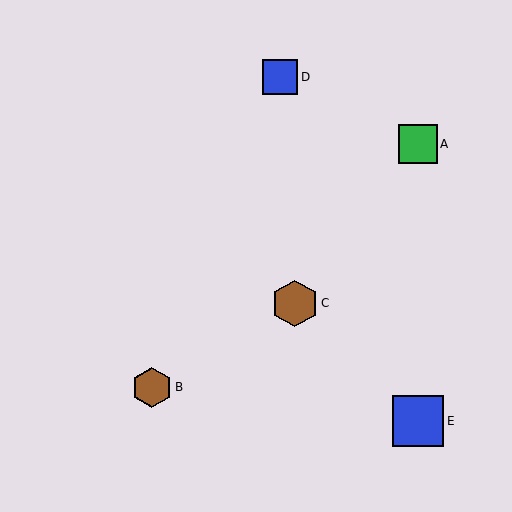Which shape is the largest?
The blue square (labeled E) is the largest.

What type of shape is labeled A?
Shape A is a green square.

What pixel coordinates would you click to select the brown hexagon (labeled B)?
Click at (152, 387) to select the brown hexagon B.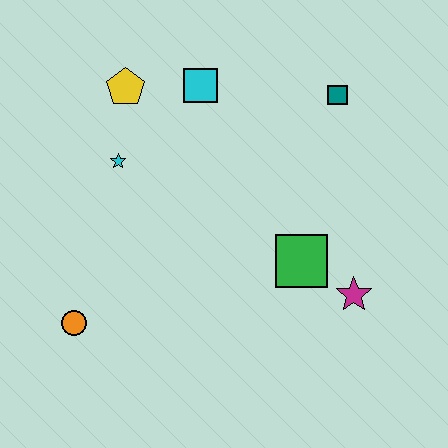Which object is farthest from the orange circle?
The teal square is farthest from the orange circle.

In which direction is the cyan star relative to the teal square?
The cyan star is to the left of the teal square.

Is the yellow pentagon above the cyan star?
Yes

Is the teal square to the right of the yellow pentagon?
Yes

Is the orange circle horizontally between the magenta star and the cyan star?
No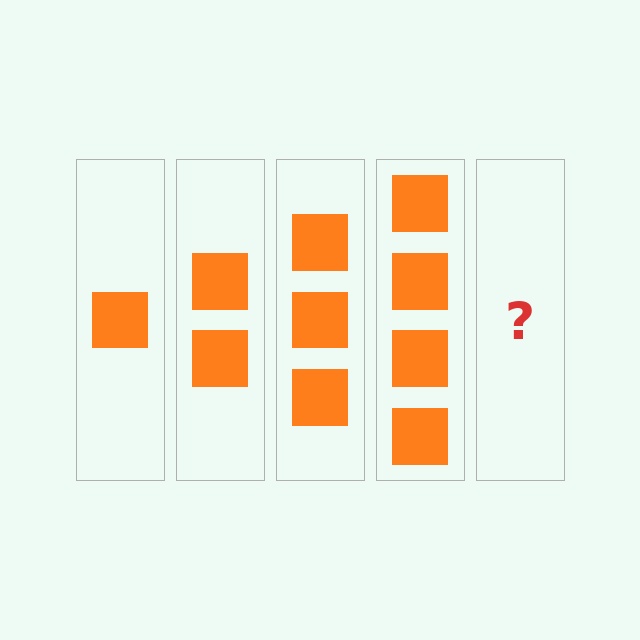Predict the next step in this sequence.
The next step is 5 squares.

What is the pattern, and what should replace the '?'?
The pattern is that each step adds one more square. The '?' should be 5 squares.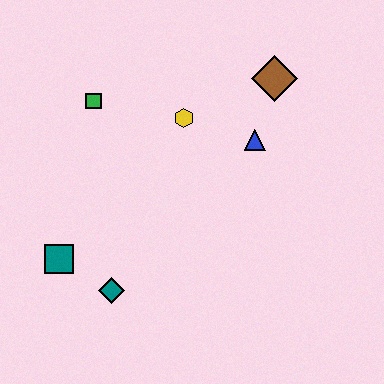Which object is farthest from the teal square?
The brown diamond is farthest from the teal square.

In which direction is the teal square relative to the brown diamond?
The teal square is to the left of the brown diamond.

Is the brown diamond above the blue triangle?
Yes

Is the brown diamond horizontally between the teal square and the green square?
No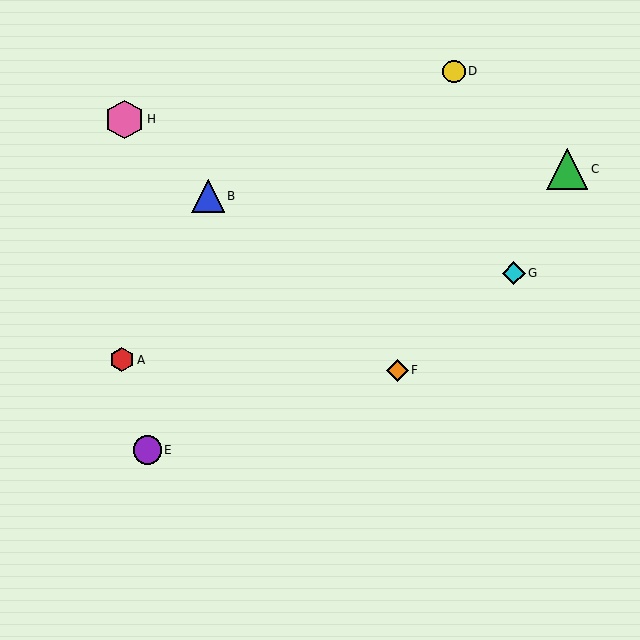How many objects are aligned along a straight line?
3 objects (B, F, H) are aligned along a straight line.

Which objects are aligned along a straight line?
Objects B, F, H are aligned along a straight line.